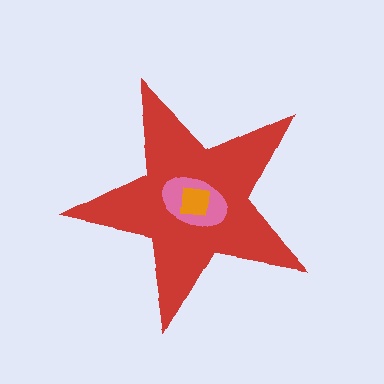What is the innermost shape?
The orange square.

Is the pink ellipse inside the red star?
Yes.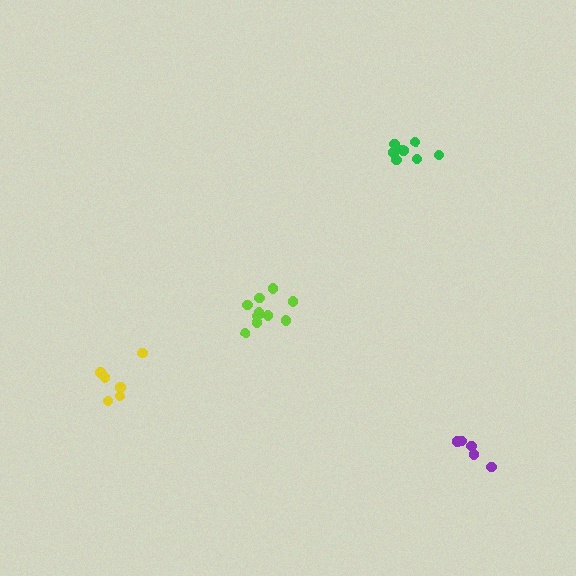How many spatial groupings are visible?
There are 4 spatial groupings.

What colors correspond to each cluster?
The clusters are colored: yellow, green, lime, purple.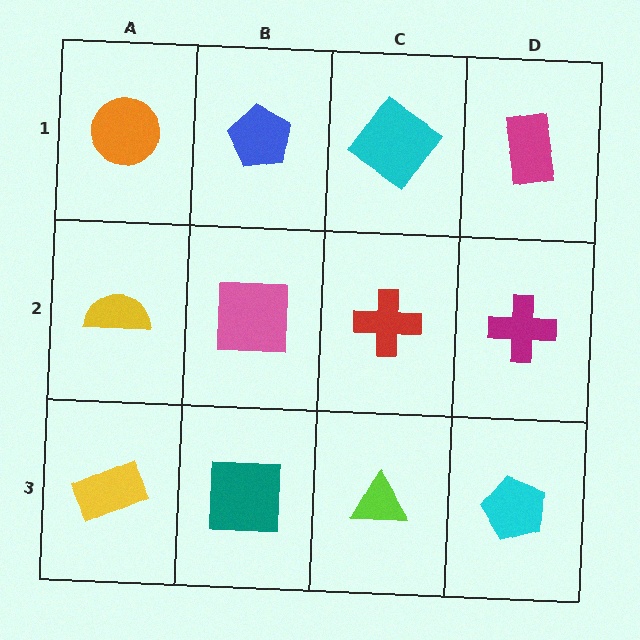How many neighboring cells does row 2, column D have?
3.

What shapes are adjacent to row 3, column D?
A magenta cross (row 2, column D), a lime triangle (row 3, column C).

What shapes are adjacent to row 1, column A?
A yellow semicircle (row 2, column A), a blue pentagon (row 1, column B).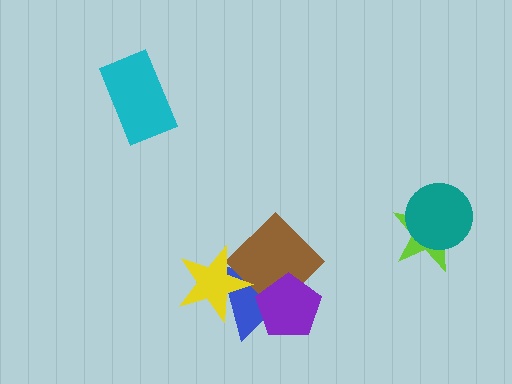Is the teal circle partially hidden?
No, no other shape covers it.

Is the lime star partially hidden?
Yes, it is partially covered by another shape.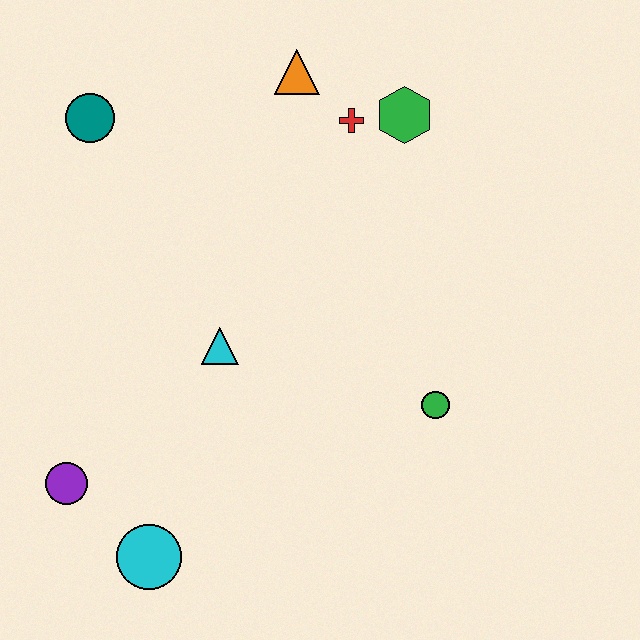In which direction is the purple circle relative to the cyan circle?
The purple circle is to the left of the cyan circle.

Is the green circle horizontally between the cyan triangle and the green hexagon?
No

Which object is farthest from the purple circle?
The green hexagon is farthest from the purple circle.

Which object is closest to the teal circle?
The orange triangle is closest to the teal circle.